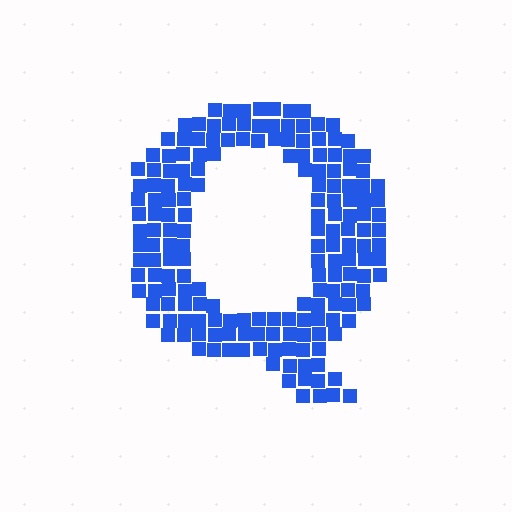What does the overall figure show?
The overall figure shows the letter Q.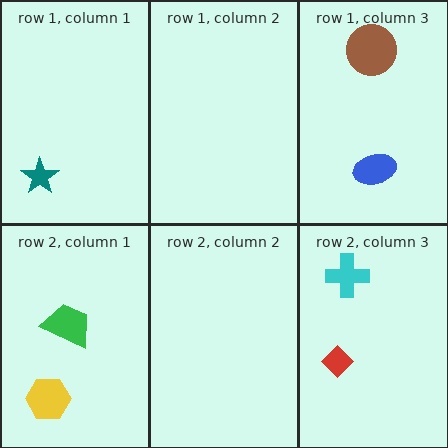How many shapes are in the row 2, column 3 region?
2.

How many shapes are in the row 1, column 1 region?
1.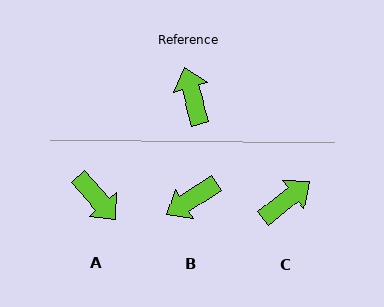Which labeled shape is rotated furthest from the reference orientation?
A, about 155 degrees away.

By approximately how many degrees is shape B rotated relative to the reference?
Approximately 106 degrees counter-clockwise.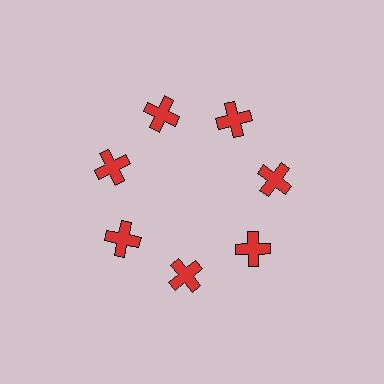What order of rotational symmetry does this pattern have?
This pattern has 7-fold rotational symmetry.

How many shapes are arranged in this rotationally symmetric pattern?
There are 7 shapes, arranged in 7 groups of 1.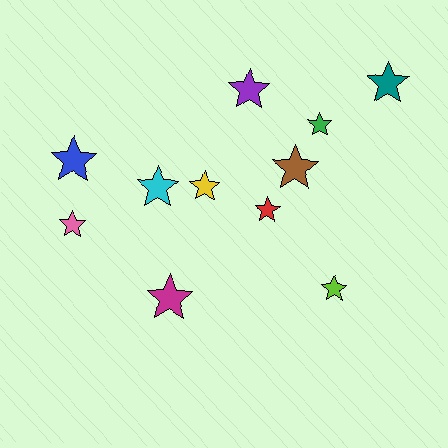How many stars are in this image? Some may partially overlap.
There are 11 stars.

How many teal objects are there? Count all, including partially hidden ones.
There is 1 teal object.